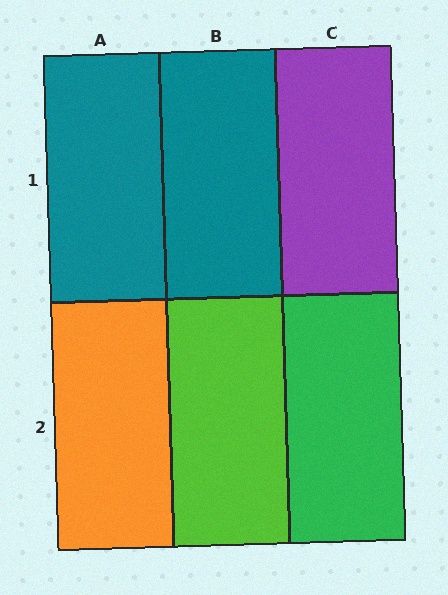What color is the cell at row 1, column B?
Teal.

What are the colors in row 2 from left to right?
Orange, lime, green.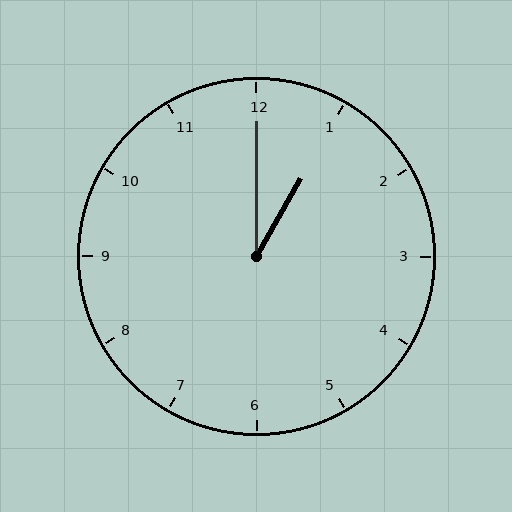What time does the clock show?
1:00.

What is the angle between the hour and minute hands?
Approximately 30 degrees.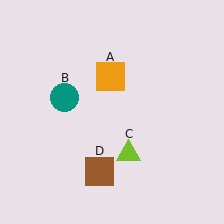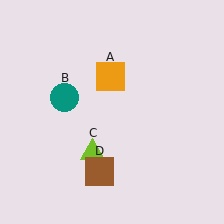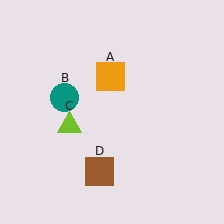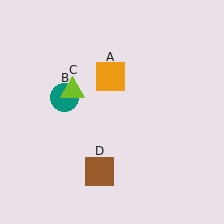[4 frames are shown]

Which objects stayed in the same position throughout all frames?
Orange square (object A) and teal circle (object B) and brown square (object D) remained stationary.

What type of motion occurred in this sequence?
The lime triangle (object C) rotated clockwise around the center of the scene.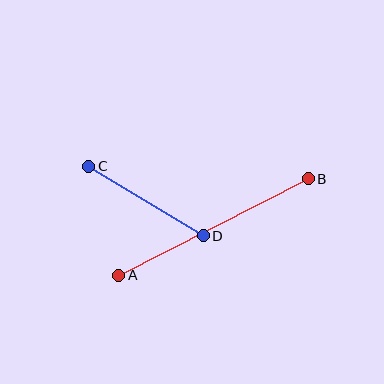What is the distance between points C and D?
The distance is approximately 134 pixels.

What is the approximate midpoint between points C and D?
The midpoint is at approximately (146, 201) pixels.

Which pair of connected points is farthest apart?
Points A and B are farthest apart.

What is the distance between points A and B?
The distance is approximately 213 pixels.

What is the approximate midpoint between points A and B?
The midpoint is at approximately (214, 227) pixels.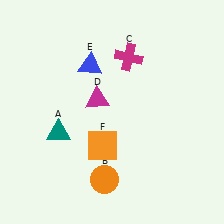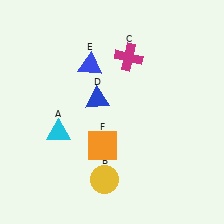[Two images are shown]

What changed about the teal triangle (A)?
In Image 1, A is teal. In Image 2, it changed to cyan.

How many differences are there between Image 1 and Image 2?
There are 3 differences between the two images.